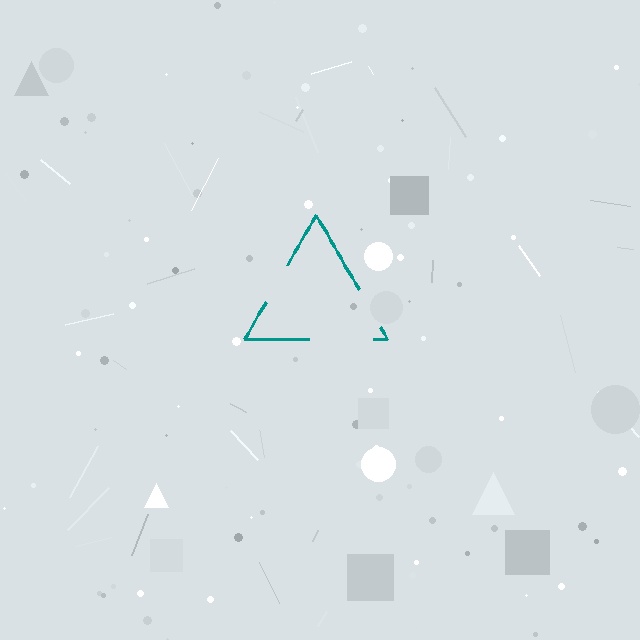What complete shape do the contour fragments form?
The contour fragments form a triangle.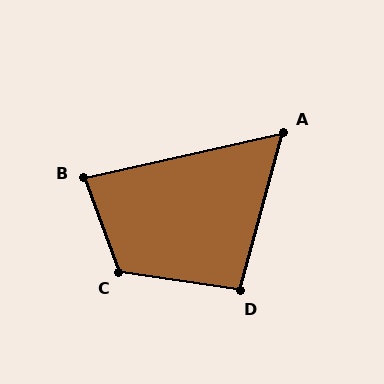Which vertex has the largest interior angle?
C, at approximately 118 degrees.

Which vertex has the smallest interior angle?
A, at approximately 62 degrees.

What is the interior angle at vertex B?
Approximately 83 degrees (acute).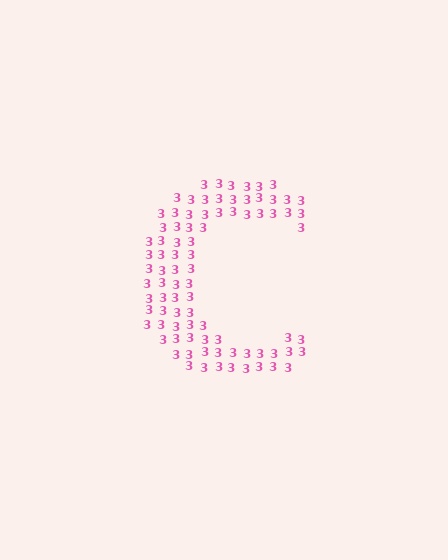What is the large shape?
The large shape is the letter C.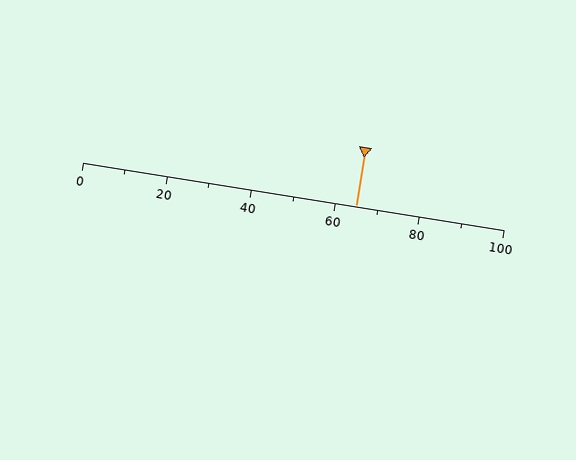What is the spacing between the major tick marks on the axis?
The major ticks are spaced 20 apart.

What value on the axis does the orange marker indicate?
The marker indicates approximately 65.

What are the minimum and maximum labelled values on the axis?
The axis runs from 0 to 100.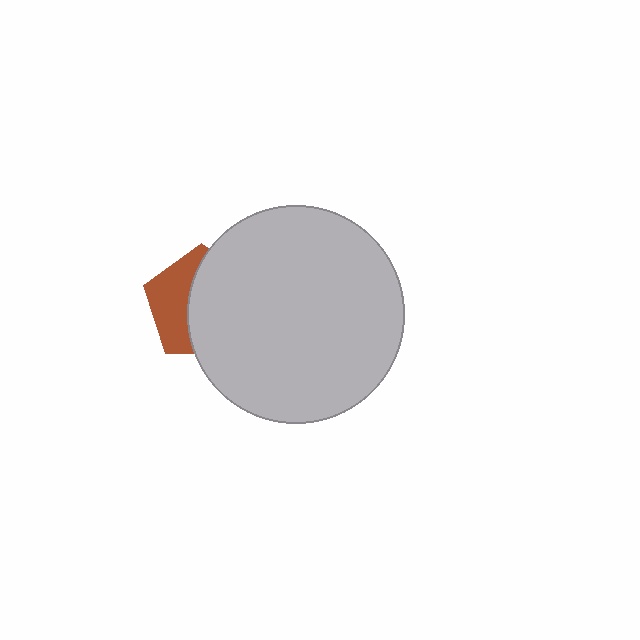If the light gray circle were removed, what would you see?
You would see the complete brown pentagon.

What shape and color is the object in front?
The object in front is a light gray circle.